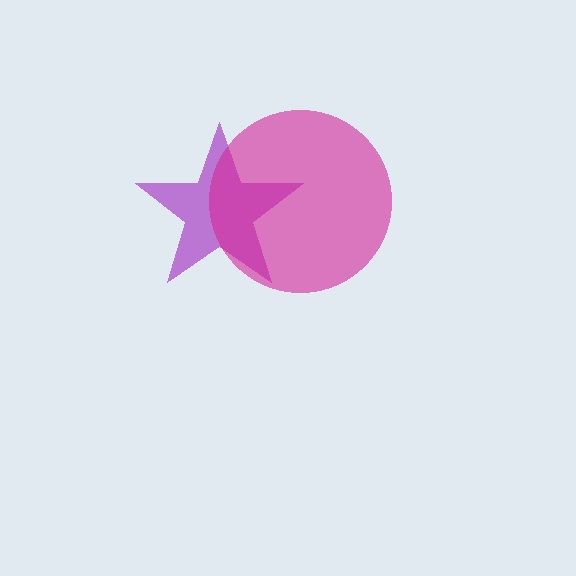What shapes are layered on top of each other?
The layered shapes are: a purple star, a magenta circle.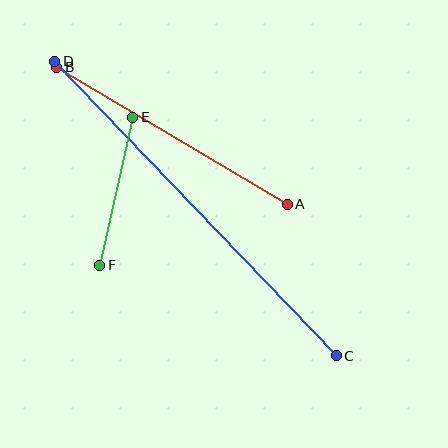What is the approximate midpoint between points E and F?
The midpoint is at approximately (116, 191) pixels.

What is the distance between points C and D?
The distance is approximately 407 pixels.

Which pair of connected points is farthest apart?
Points C and D are farthest apart.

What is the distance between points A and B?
The distance is approximately 268 pixels.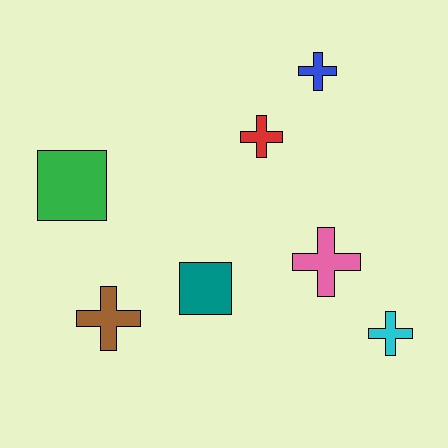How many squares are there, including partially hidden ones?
There are 2 squares.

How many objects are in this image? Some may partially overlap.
There are 7 objects.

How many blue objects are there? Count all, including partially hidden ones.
There is 1 blue object.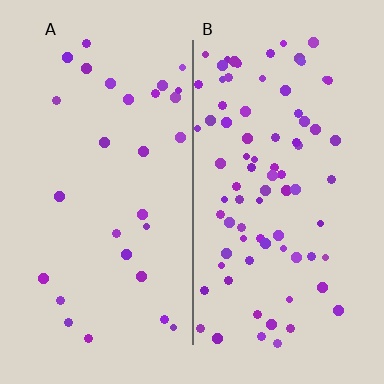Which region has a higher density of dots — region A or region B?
B (the right).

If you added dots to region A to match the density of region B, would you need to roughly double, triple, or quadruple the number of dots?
Approximately triple.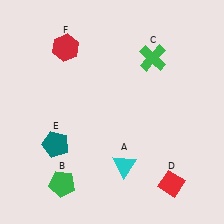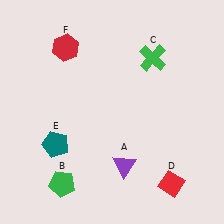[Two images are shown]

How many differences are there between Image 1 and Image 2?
There is 1 difference between the two images.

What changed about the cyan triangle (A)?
In Image 1, A is cyan. In Image 2, it changed to purple.